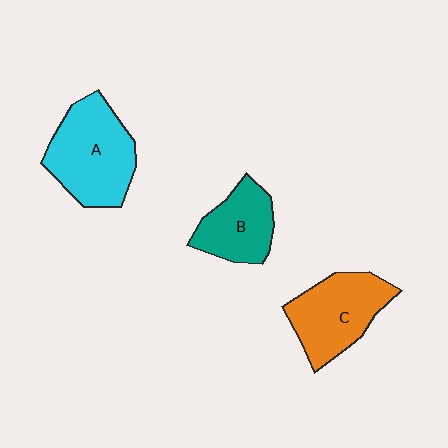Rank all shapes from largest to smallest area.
From largest to smallest: A (cyan), C (orange), B (teal).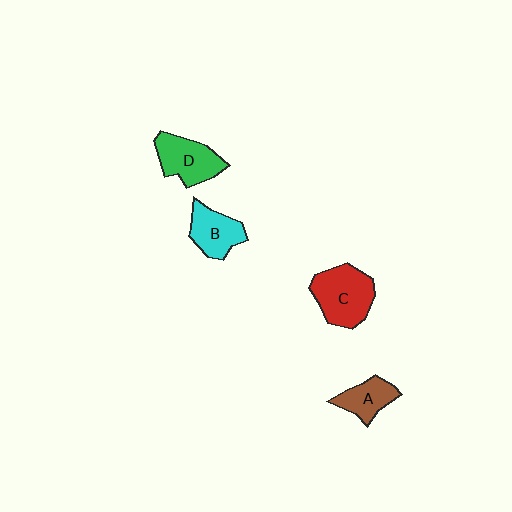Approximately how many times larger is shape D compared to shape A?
Approximately 1.4 times.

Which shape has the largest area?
Shape C (red).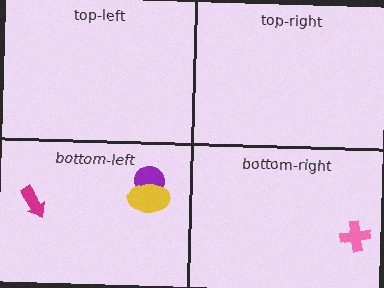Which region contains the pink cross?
The bottom-right region.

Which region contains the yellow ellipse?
The bottom-left region.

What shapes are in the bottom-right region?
The pink cross.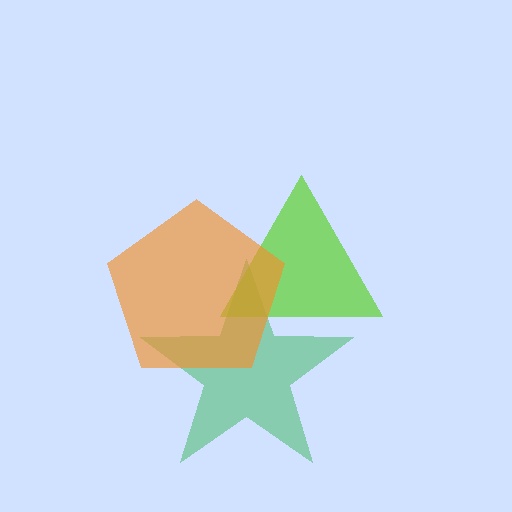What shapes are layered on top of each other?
The layered shapes are: a green star, a lime triangle, an orange pentagon.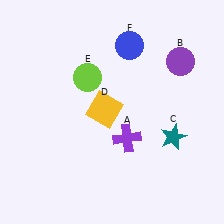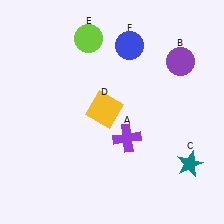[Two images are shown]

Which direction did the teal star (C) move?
The teal star (C) moved down.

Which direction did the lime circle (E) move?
The lime circle (E) moved up.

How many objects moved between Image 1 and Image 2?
2 objects moved between the two images.